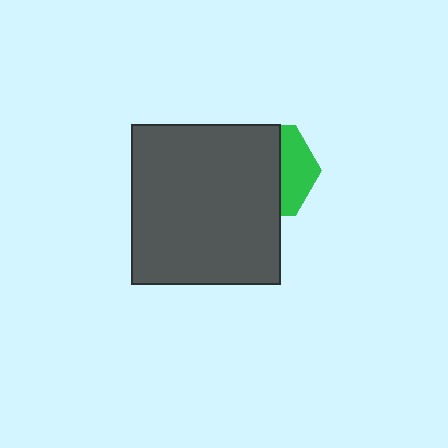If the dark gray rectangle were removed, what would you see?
You would see the complete green hexagon.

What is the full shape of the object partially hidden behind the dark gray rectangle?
The partially hidden object is a green hexagon.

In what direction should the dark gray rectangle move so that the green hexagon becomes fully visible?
The dark gray rectangle should move left. That is the shortest direction to clear the overlap and leave the green hexagon fully visible.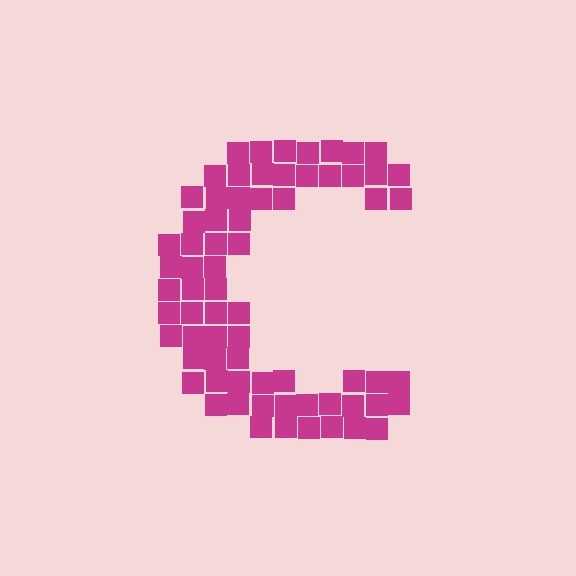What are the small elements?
The small elements are squares.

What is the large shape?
The large shape is the letter C.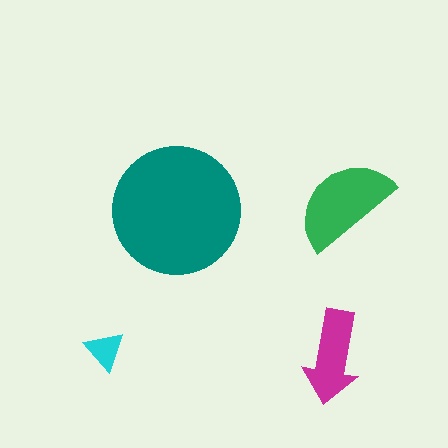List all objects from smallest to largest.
The cyan triangle, the magenta arrow, the green semicircle, the teal circle.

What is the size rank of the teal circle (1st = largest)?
1st.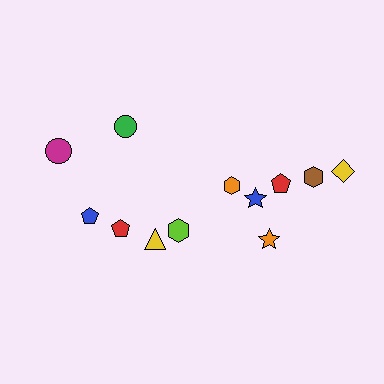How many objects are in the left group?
There are 5 objects.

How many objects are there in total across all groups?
There are 12 objects.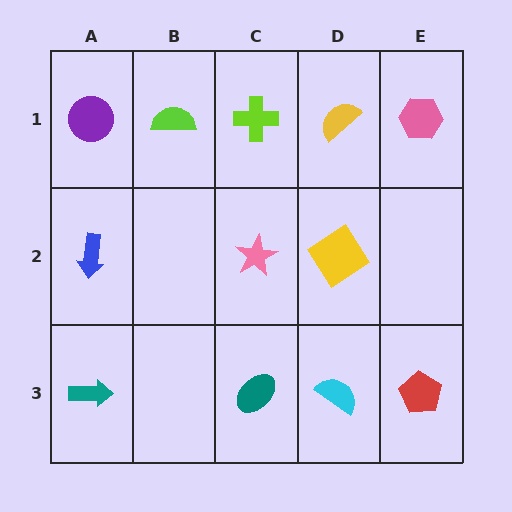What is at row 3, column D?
A cyan semicircle.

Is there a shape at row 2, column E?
No, that cell is empty.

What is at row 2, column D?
A yellow diamond.